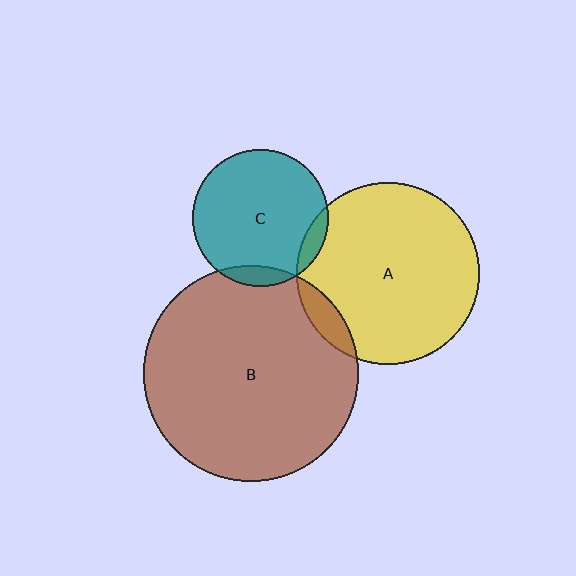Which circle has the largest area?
Circle B (brown).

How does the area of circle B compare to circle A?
Approximately 1.4 times.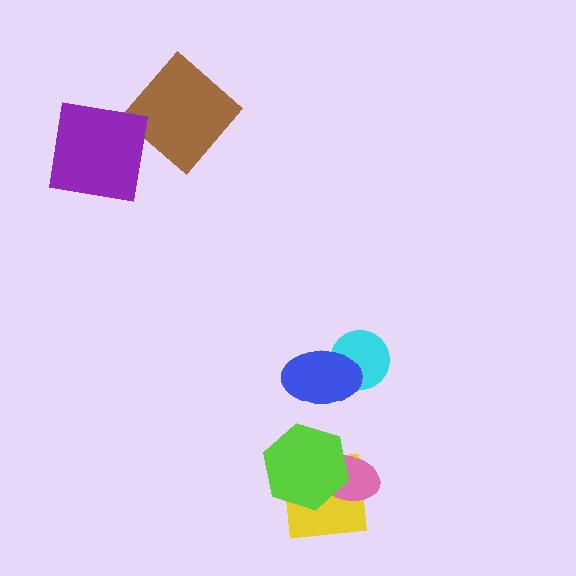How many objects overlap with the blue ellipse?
1 object overlaps with the blue ellipse.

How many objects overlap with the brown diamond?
0 objects overlap with the brown diamond.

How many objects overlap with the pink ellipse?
2 objects overlap with the pink ellipse.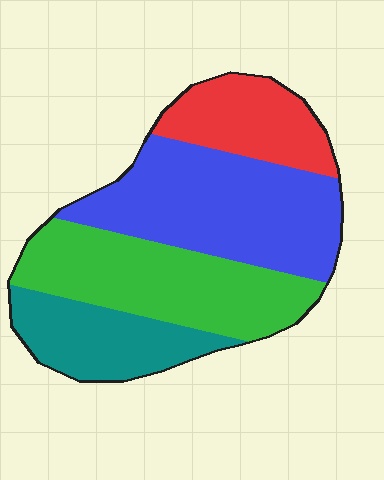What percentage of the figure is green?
Green covers around 30% of the figure.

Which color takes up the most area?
Blue, at roughly 35%.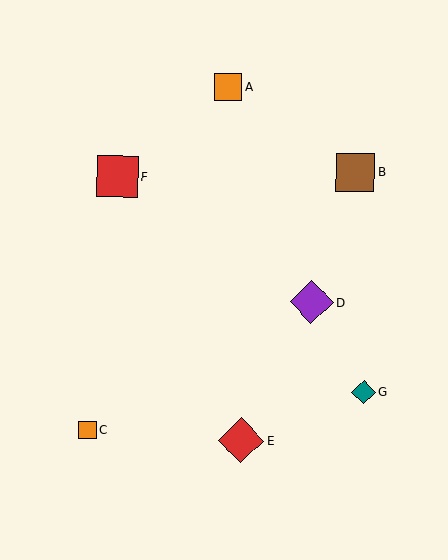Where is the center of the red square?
The center of the red square is at (117, 176).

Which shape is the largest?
The red diamond (labeled E) is the largest.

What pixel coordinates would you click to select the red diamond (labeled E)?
Click at (241, 440) to select the red diamond E.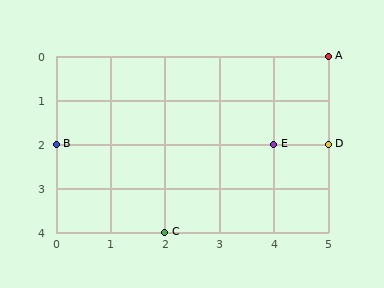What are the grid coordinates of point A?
Point A is at grid coordinates (5, 0).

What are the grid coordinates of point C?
Point C is at grid coordinates (2, 4).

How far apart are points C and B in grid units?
Points C and B are 2 columns and 2 rows apart (about 2.8 grid units diagonally).